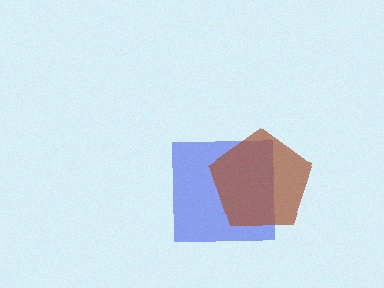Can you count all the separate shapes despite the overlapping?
Yes, there are 2 separate shapes.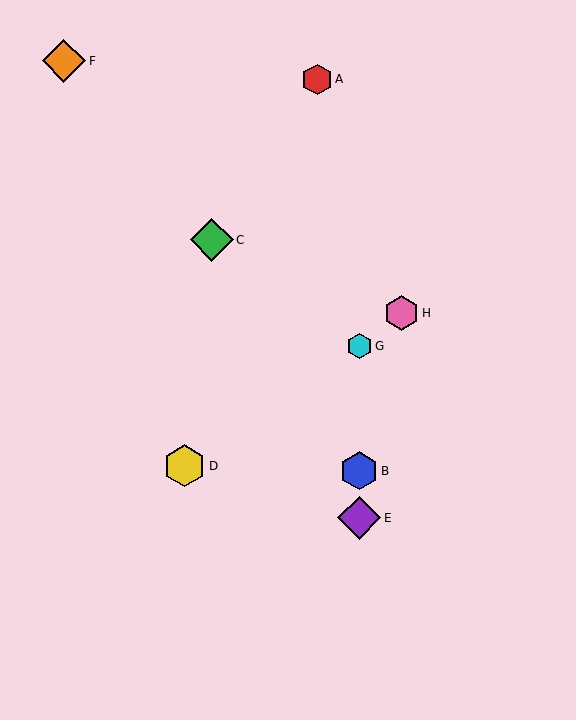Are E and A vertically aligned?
No, E is at x≈359 and A is at x≈317.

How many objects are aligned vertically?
3 objects (B, E, G) are aligned vertically.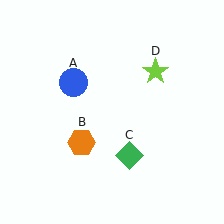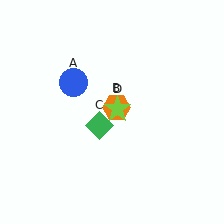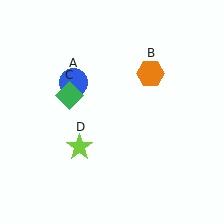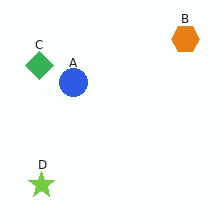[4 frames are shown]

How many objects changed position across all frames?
3 objects changed position: orange hexagon (object B), green diamond (object C), lime star (object D).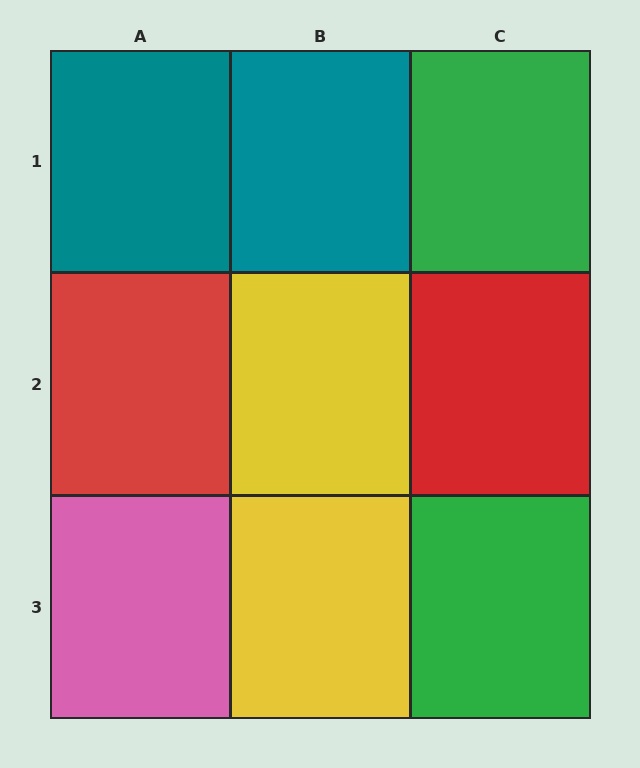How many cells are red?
2 cells are red.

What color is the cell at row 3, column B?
Yellow.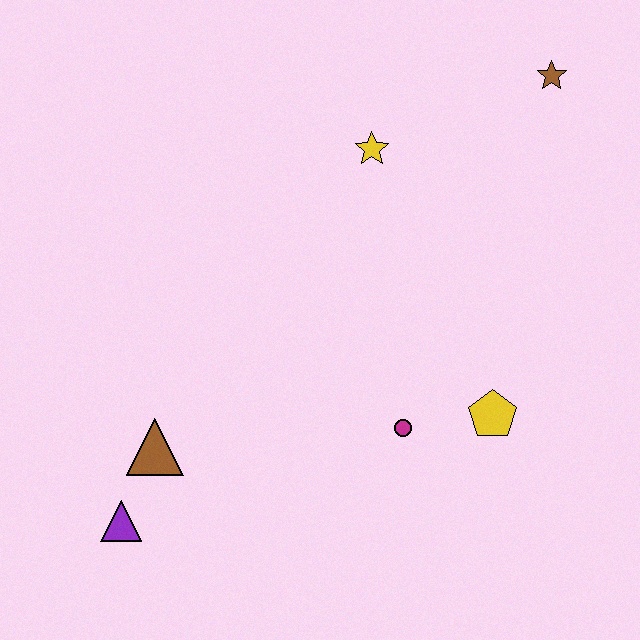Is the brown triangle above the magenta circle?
No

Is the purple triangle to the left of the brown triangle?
Yes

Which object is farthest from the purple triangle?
The brown star is farthest from the purple triangle.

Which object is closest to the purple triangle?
The brown triangle is closest to the purple triangle.